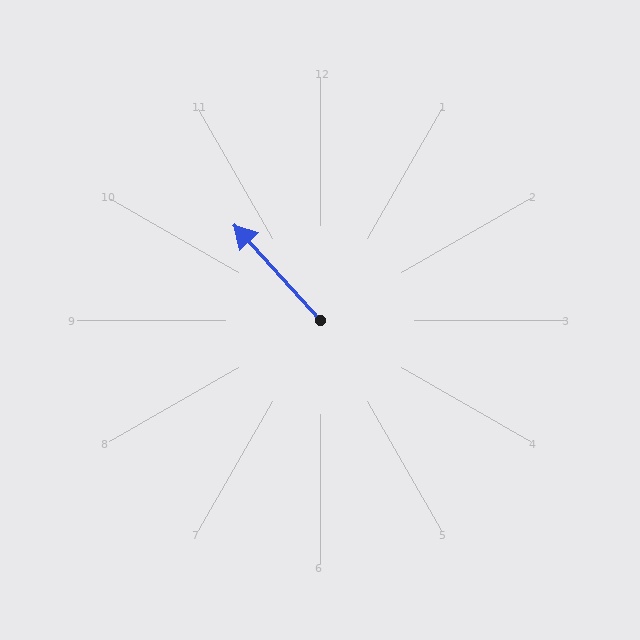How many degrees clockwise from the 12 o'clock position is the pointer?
Approximately 318 degrees.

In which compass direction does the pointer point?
Northwest.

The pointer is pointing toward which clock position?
Roughly 11 o'clock.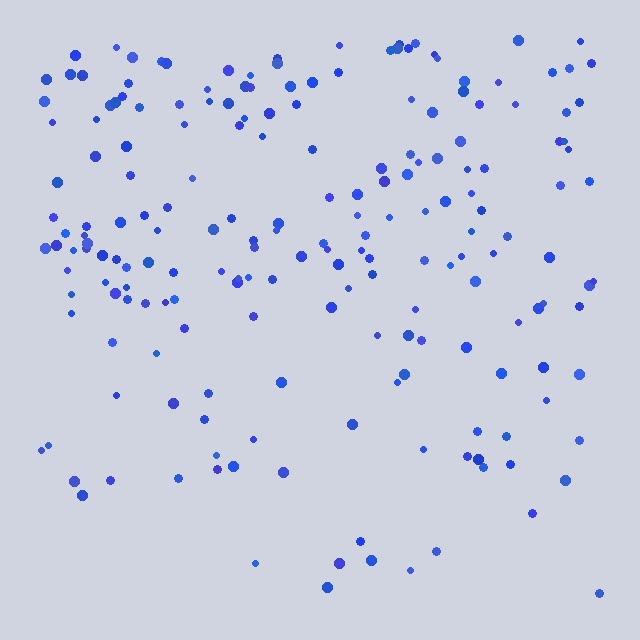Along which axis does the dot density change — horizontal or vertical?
Vertical.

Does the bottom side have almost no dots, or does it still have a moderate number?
Still a moderate number, just noticeably fewer than the top.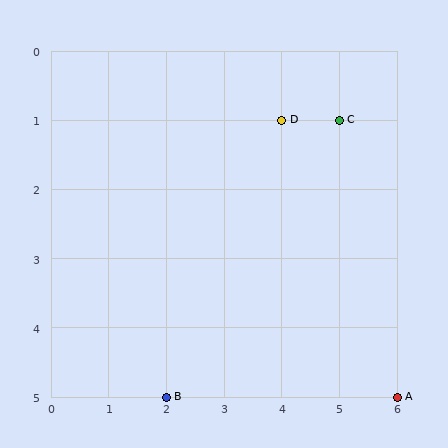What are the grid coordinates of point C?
Point C is at grid coordinates (5, 1).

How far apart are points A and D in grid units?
Points A and D are 2 columns and 4 rows apart (about 4.5 grid units diagonally).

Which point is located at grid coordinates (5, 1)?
Point C is at (5, 1).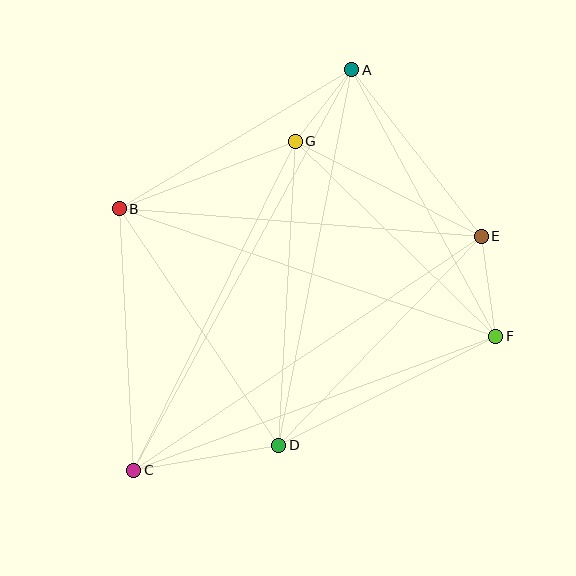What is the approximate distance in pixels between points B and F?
The distance between B and F is approximately 398 pixels.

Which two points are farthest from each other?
Points A and C are farthest from each other.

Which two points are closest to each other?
Points A and G are closest to each other.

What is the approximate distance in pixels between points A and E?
The distance between A and E is approximately 211 pixels.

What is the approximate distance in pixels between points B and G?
The distance between B and G is approximately 188 pixels.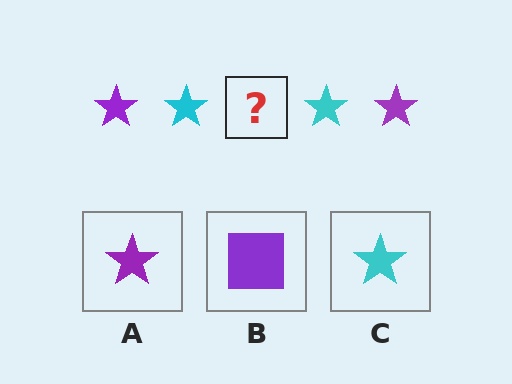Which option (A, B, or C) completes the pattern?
A.